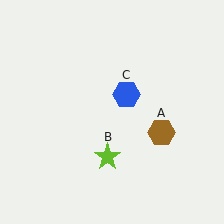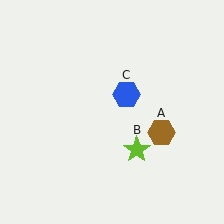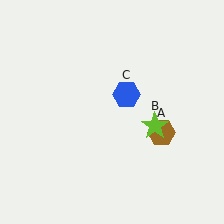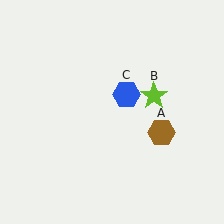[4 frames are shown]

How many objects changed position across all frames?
1 object changed position: lime star (object B).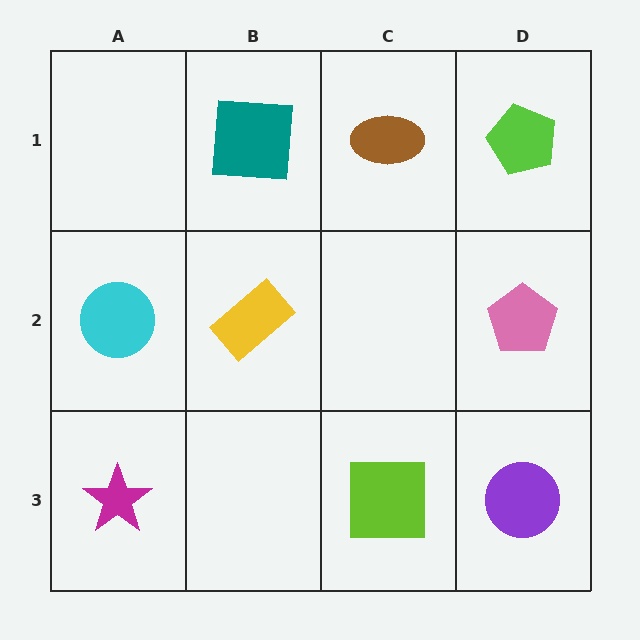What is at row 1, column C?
A brown ellipse.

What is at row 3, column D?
A purple circle.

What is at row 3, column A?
A magenta star.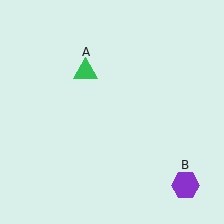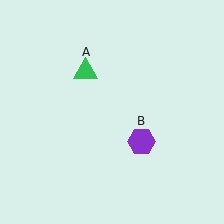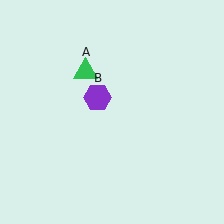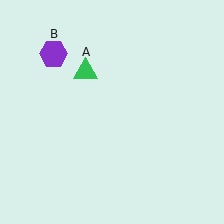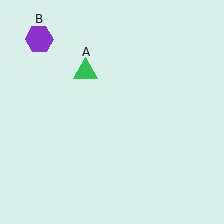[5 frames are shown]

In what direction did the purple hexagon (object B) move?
The purple hexagon (object B) moved up and to the left.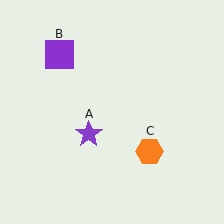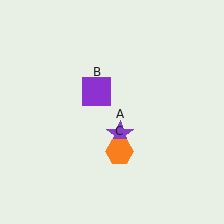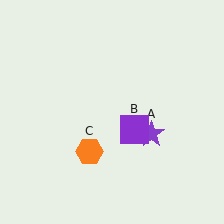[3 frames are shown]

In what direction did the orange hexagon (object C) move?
The orange hexagon (object C) moved left.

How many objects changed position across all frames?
3 objects changed position: purple star (object A), purple square (object B), orange hexagon (object C).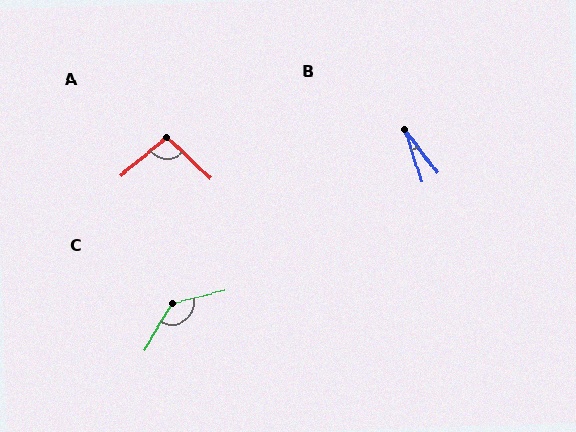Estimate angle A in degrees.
Approximately 97 degrees.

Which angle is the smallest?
B, at approximately 20 degrees.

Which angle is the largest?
C, at approximately 135 degrees.